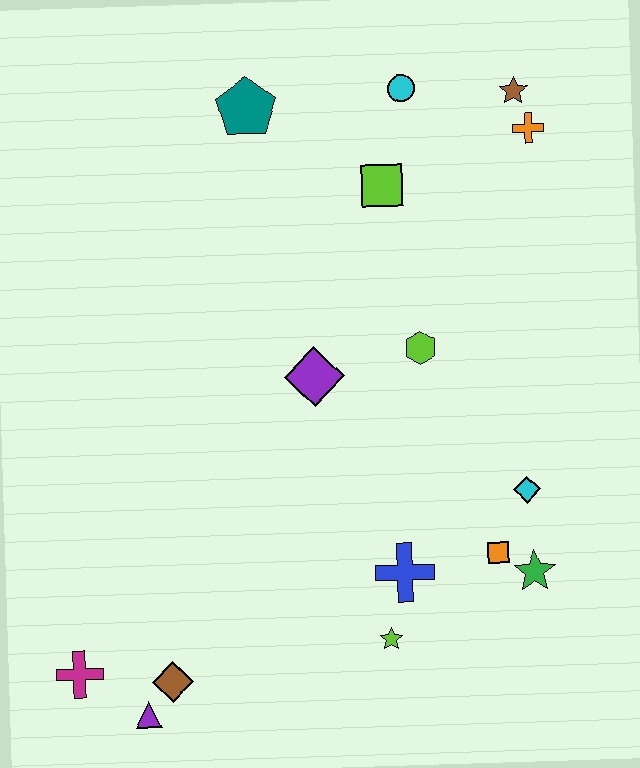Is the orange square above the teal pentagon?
No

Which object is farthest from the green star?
The teal pentagon is farthest from the green star.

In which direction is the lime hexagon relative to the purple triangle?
The lime hexagon is above the purple triangle.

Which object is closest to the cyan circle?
The lime square is closest to the cyan circle.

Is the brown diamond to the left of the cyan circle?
Yes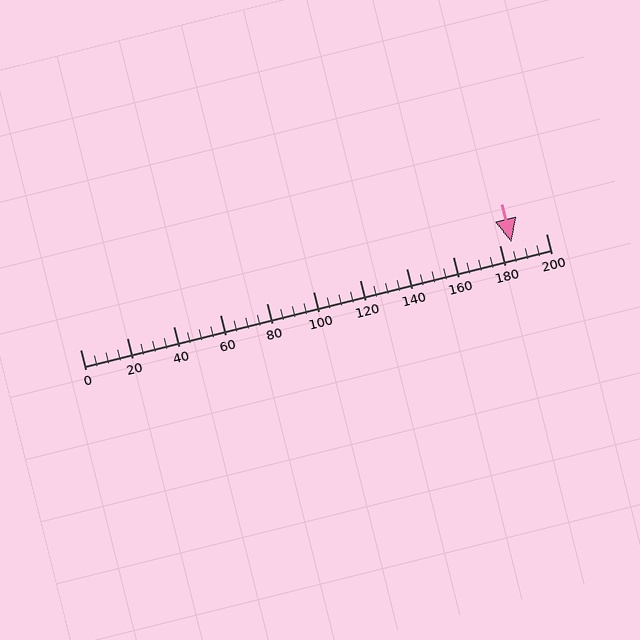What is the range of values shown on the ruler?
The ruler shows values from 0 to 200.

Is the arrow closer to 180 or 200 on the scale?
The arrow is closer to 180.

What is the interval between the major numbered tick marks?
The major tick marks are spaced 20 units apart.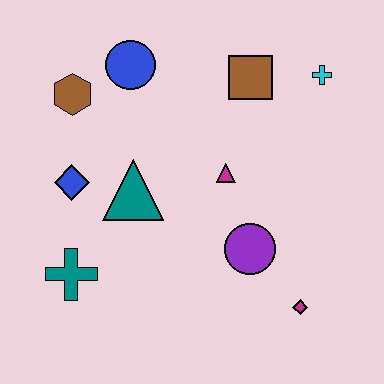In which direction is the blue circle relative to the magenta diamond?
The blue circle is above the magenta diamond.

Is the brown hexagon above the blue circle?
No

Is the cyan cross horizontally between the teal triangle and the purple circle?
No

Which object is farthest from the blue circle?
The magenta diamond is farthest from the blue circle.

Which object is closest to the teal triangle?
The blue diamond is closest to the teal triangle.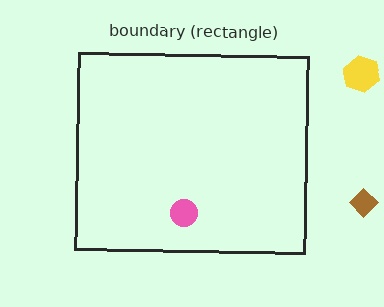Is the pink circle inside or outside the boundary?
Inside.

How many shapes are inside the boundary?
1 inside, 2 outside.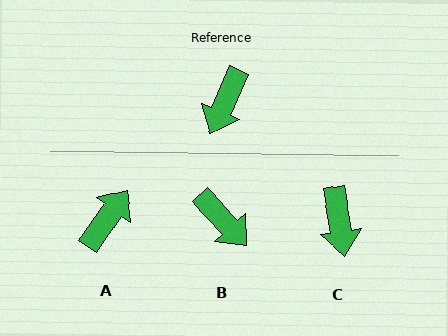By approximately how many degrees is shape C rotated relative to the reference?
Approximately 34 degrees counter-clockwise.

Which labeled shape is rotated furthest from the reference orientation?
A, about 169 degrees away.